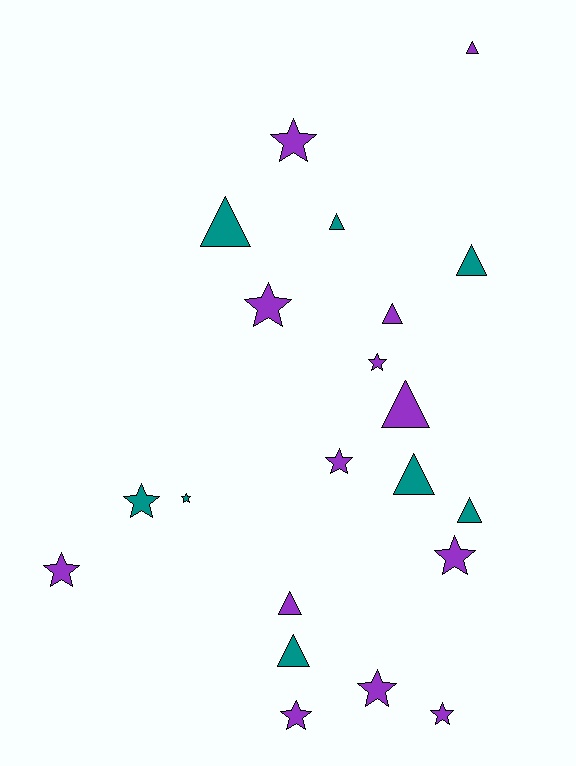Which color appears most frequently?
Purple, with 13 objects.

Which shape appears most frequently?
Star, with 11 objects.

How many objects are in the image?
There are 21 objects.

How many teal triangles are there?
There are 6 teal triangles.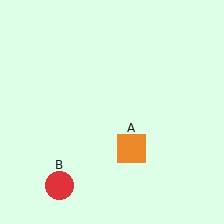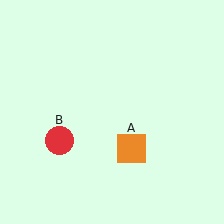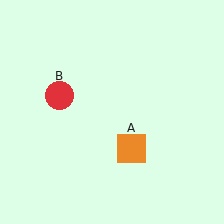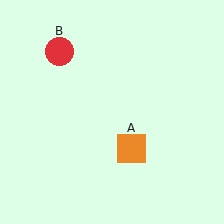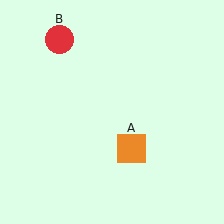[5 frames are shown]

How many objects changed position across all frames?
1 object changed position: red circle (object B).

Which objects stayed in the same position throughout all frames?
Orange square (object A) remained stationary.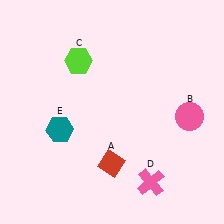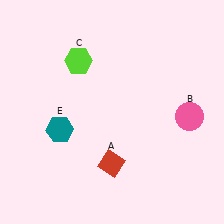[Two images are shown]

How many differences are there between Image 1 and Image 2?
There is 1 difference between the two images.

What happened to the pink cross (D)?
The pink cross (D) was removed in Image 2. It was in the bottom-right area of Image 1.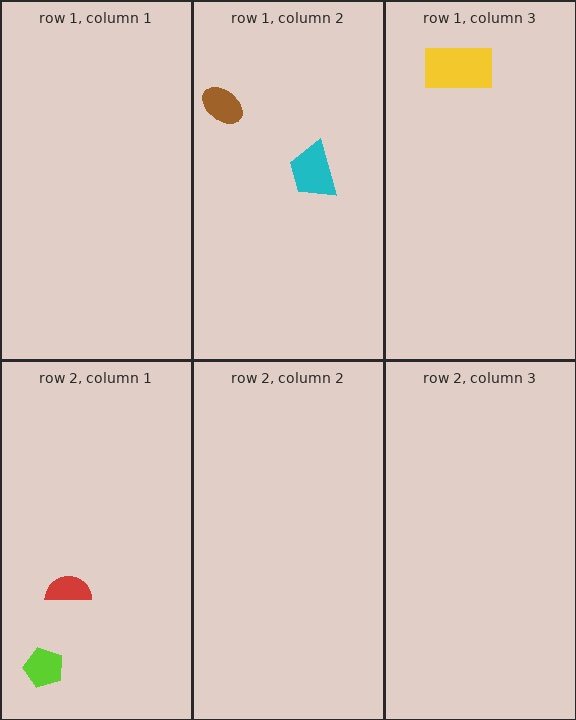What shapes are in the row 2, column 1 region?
The red semicircle, the lime pentagon.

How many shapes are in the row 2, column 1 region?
2.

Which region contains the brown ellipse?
The row 1, column 2 region.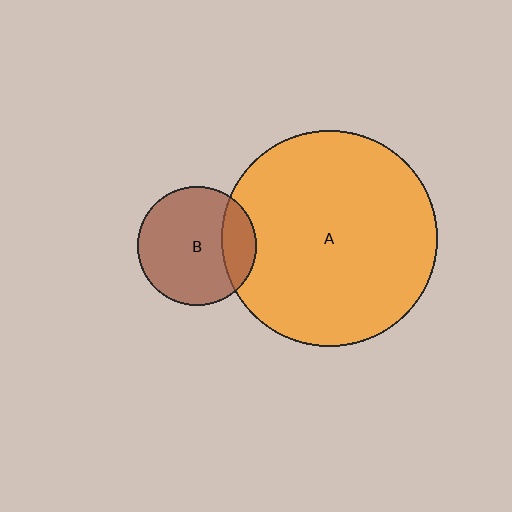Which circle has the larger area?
Circle A (orange).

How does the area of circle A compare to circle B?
Approximately 3.3 times.